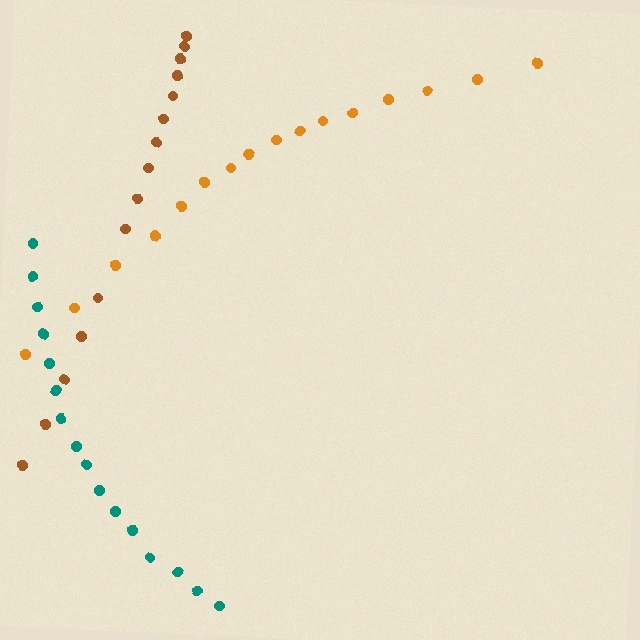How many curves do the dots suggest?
There are 3 distinct paths.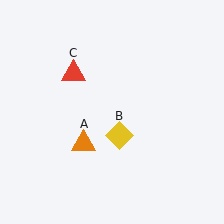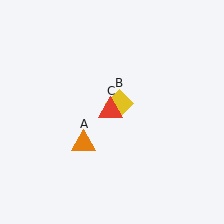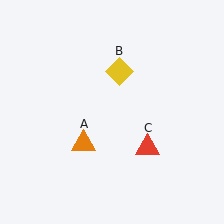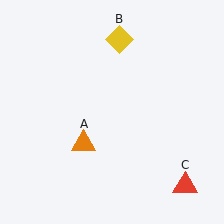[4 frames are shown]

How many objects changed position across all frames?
2 objects changed position: yellow diamond (object B), red triangle (object C).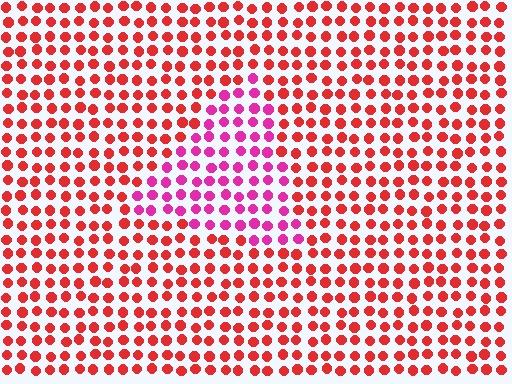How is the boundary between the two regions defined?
The boundary is defined purely by a slight shift in hue (about 41 degrees). Spacing, size, and orientation are identical on both sides.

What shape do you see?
I see a triangle.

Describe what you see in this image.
The image is filled with small red elements in a uniform arrangement. A triangle-shaped region is visible where the elements are tinted to a slightly different hue, forming a subtle color boundary.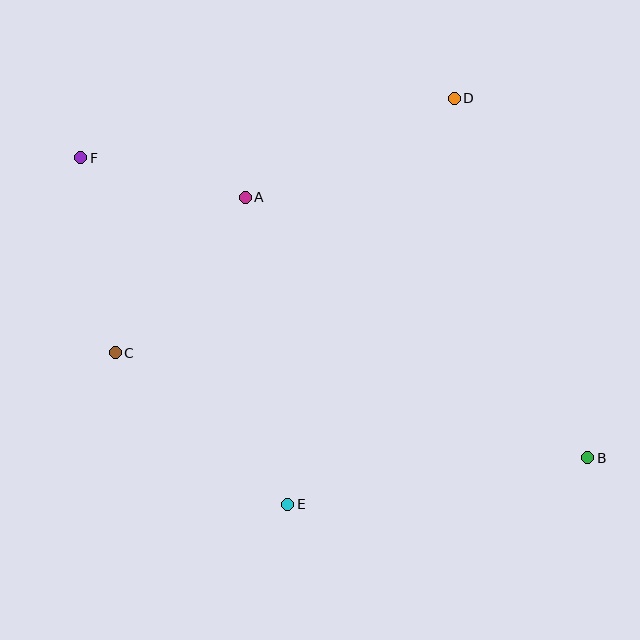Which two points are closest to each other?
Points A and F are closest to each other.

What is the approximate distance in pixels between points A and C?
The distance between A and C is approximately 203 pixels.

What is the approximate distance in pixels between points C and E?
The distance between C and E is approximately 230 pixels.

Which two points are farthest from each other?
Points B and F are farthest from each other.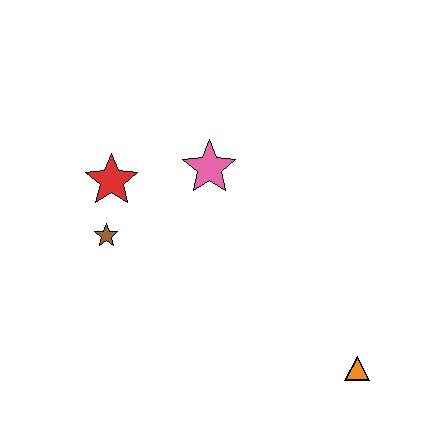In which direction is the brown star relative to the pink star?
The brown star is to the left of the pink star.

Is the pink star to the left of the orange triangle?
Yes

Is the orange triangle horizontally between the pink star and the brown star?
No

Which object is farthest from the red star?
The orange triangle is farthest from the red star.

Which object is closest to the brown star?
The red star is closest to the brown star.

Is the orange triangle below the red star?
Yes